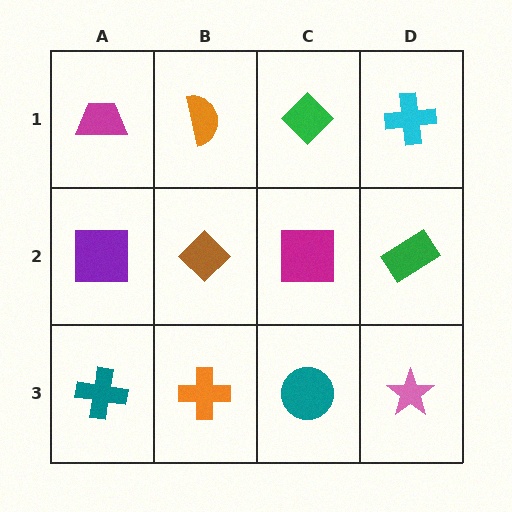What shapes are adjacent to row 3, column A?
A purple square (row 2, column A), an orange cross (row 3, column B).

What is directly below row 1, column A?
A purple square.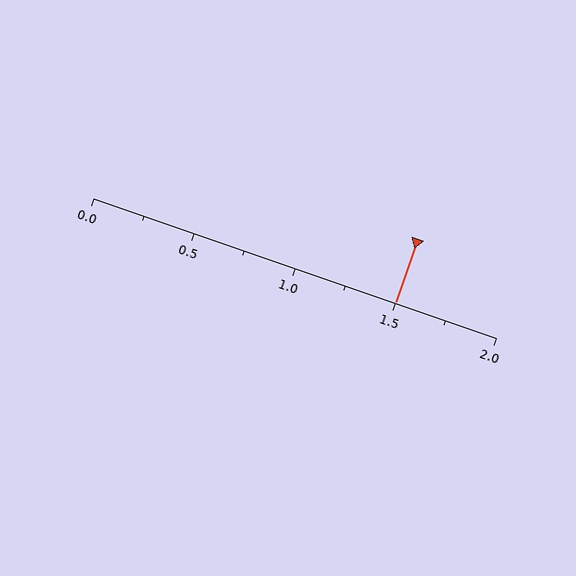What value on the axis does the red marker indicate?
The marker indicates approximately 1.5.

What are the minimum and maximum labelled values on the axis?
The axis runs from 0.0 to 2.0.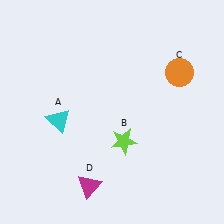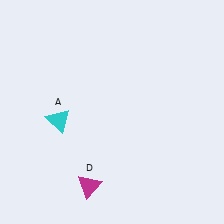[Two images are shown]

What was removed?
The lime star (B), the orange circle (C) were removed in Image 2.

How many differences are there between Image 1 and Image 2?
There are 2 differences between the two images.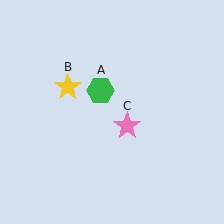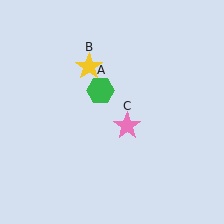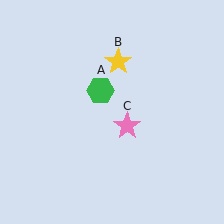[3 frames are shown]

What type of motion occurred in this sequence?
The yellow star (object B) rotated clockwise around the center of the scene.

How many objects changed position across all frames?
1 object changed position: yellow star (object B).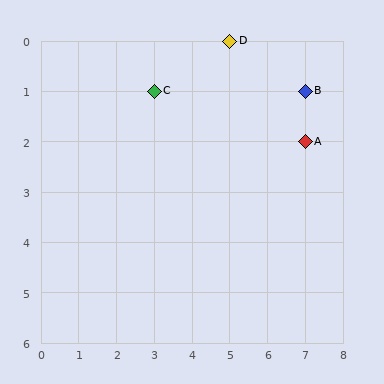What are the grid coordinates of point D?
Point D is at grid coordinates (5, 0).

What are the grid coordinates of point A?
Point A is at grid coordinates (7, 2).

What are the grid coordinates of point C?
Point C is at grid coordinates (3, 1).